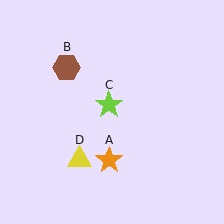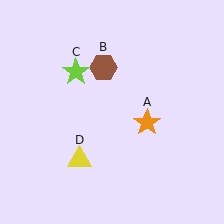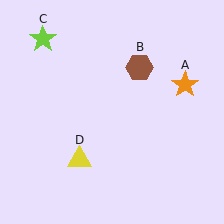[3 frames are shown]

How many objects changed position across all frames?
3 objects changed position: orange star (object A), brown hexagon (object B), lime star (object C).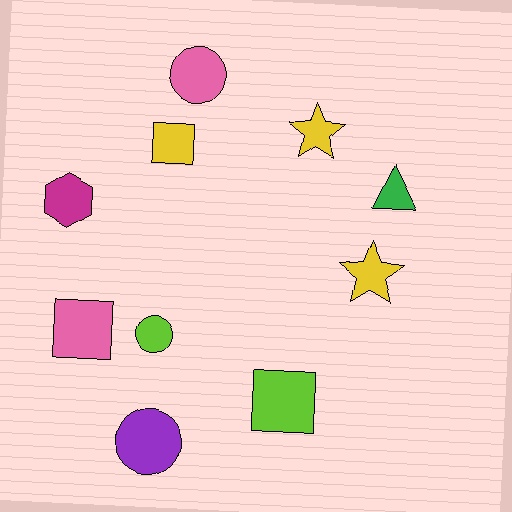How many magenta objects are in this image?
There is 1 magenta object.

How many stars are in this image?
There are 2 stars.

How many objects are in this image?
There are 10 objects.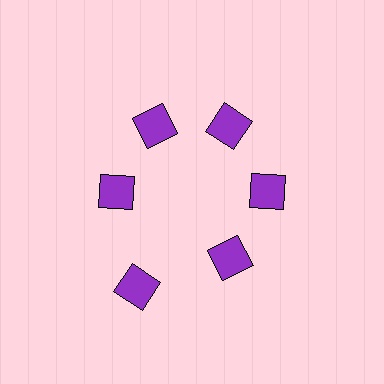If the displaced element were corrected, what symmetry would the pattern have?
It would have 6-fold rotational symmetry — the pattern would map onto itself every 60 degrees.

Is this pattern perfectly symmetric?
No. The 6 purple diamonds are arranged in a ring, but one element near the 7 o'clock position is pushed outward from the center, breaking the 6-fold rotational symmetry.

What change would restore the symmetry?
The symmetry would be restored by moving it inward, back onto the ring so that all 6 diamonds sit at equal angles and equal distance from the center.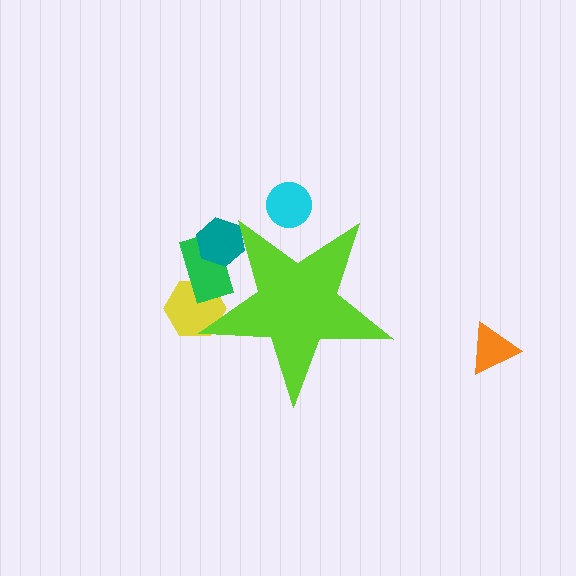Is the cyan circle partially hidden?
Yes, the cyan circle is partially hidden behind the lime star.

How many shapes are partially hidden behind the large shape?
4 shapes are partially hidden.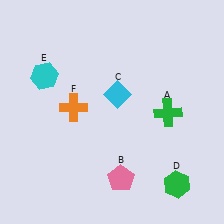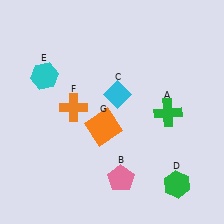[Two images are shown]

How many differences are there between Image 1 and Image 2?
There is 1 difference between the two images.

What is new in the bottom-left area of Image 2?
An orange square (G) was added in the bottom-left area of Image 2.